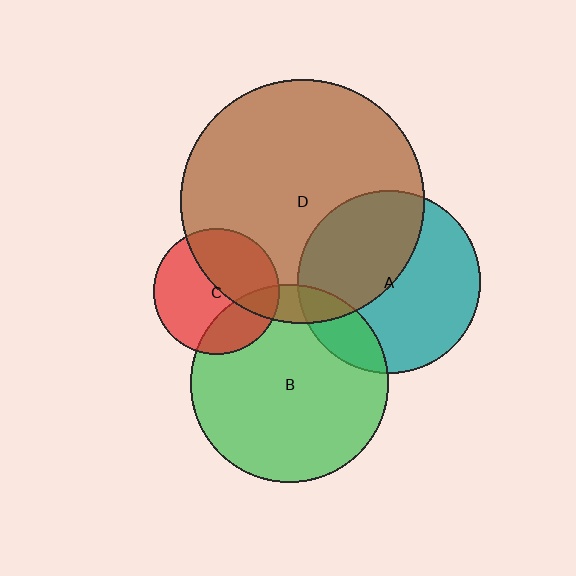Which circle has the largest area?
Circle D (brown).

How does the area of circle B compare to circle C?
Approximately 2.5 times.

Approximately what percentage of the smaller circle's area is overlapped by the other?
Approximately 25%.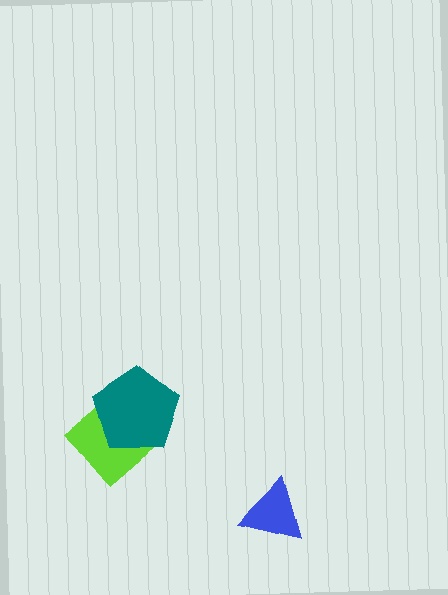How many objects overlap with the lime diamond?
1 object overlaps with the lime diamond.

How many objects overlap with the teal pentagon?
1 object overlaps with the teal pentagon.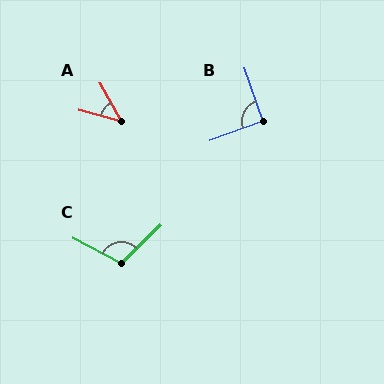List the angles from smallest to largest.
A (46°), B (92°), C (108°).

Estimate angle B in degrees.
Approximately 92 degrees.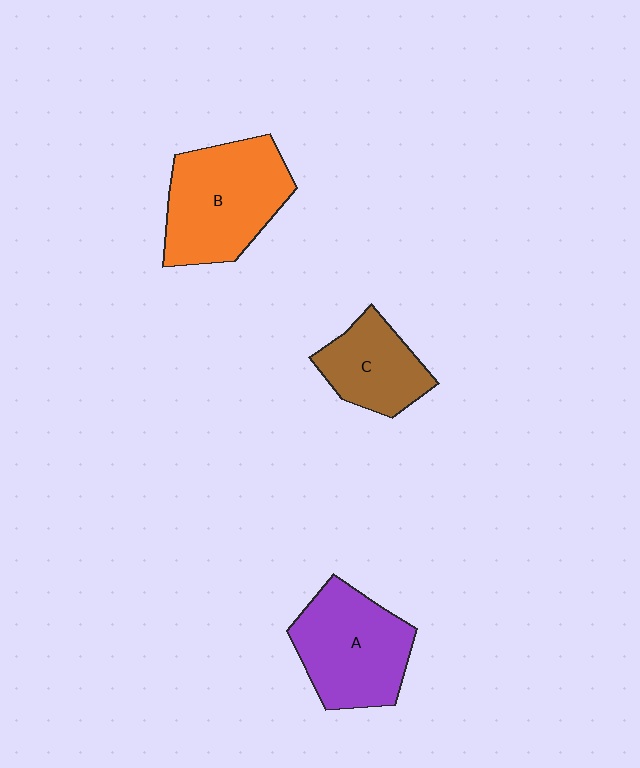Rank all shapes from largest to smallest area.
From largest to smallest: B (orange), A (purple), C (brown).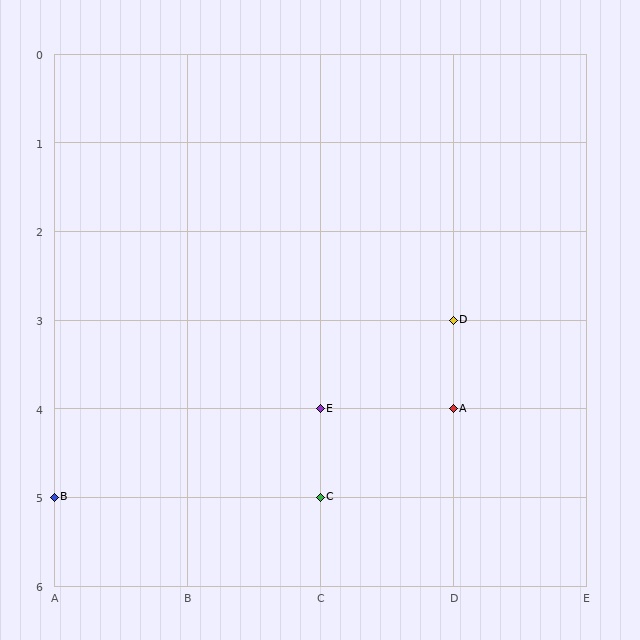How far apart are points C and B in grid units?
Points C and B are 2 columns apart.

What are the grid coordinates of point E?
Point E is at grid coordinates (C, 4).